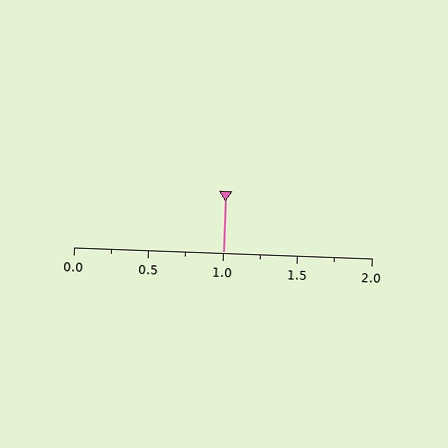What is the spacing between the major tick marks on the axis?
The major ticks are spaced 0.5 apart.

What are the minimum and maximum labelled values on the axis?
The axis runs from 0.0 to 2.0.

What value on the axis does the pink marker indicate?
The marker indicates approximately 1.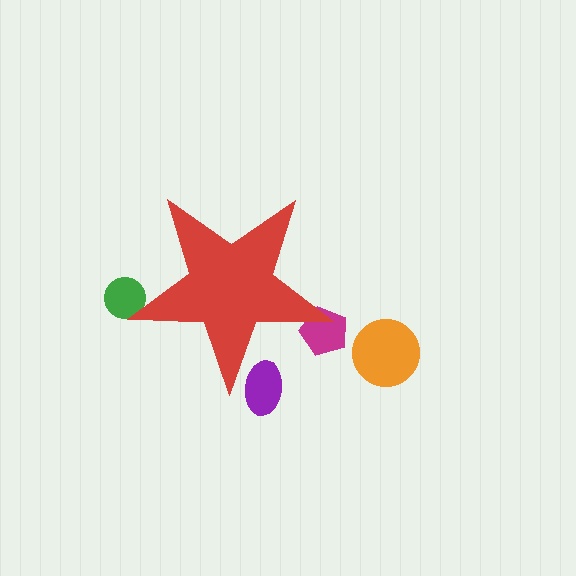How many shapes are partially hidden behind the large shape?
3 shapes are partially hidden.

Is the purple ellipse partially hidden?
Yes, the purple ellipse is partially hidden behind the red star.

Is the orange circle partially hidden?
No, the orange circle is fully visible.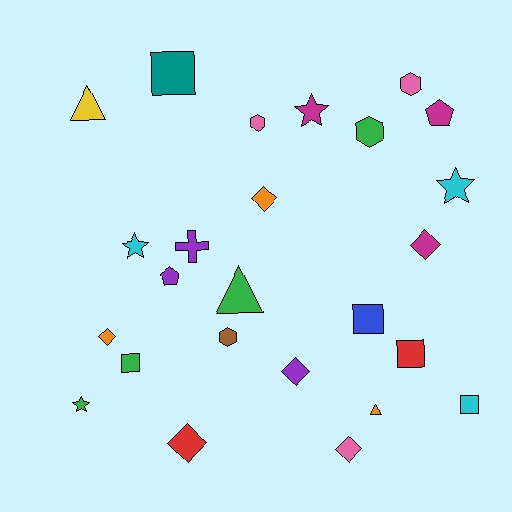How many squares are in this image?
There are 5 squares.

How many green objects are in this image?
There are 4 green objects.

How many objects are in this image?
There are 25 objects.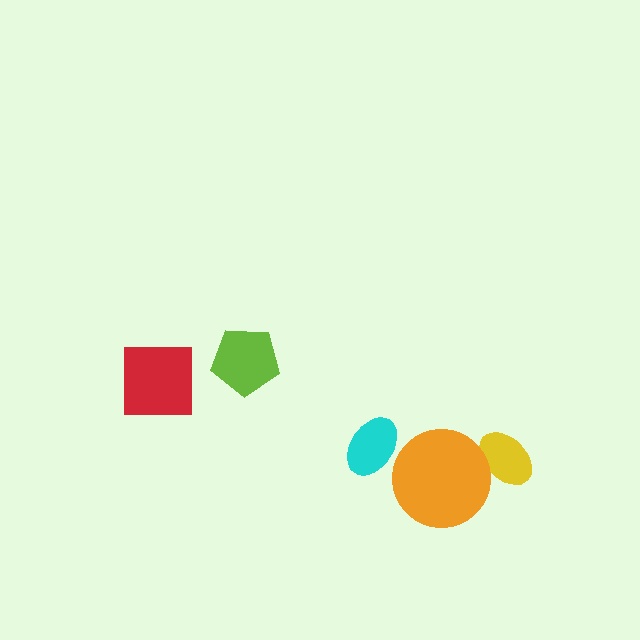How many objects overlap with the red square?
0 objects overlap with the red square.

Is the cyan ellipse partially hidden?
No, no other shape covers it.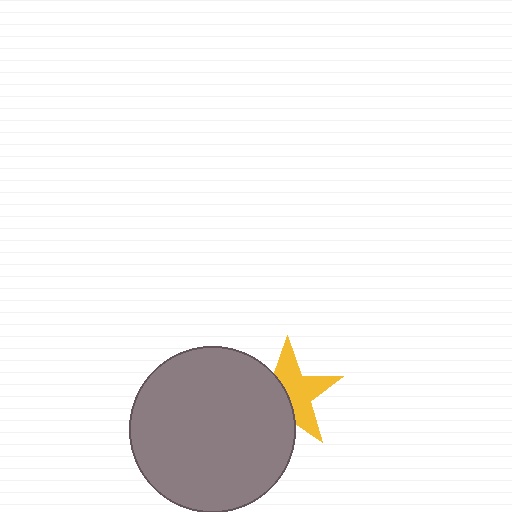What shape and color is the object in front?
The object in front is a gray circle.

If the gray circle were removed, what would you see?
You would see the complete yellow star.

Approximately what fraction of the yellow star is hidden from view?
Roughly 44% of the yellow star is hidden behind the gray circle.